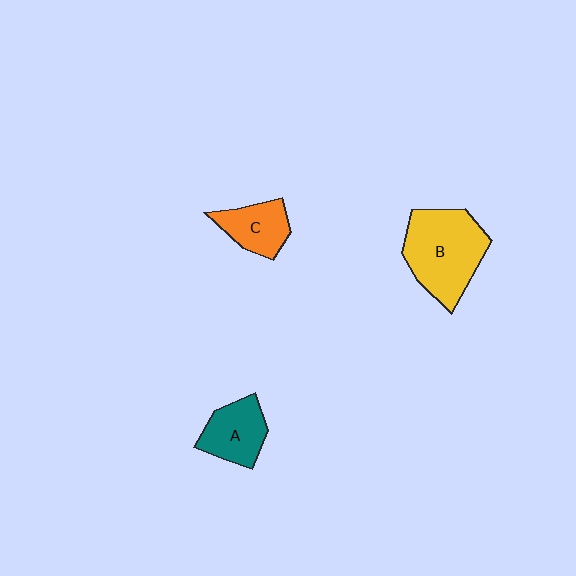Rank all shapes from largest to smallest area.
From largest to smallest: B (yellow), A (teal), C (orange).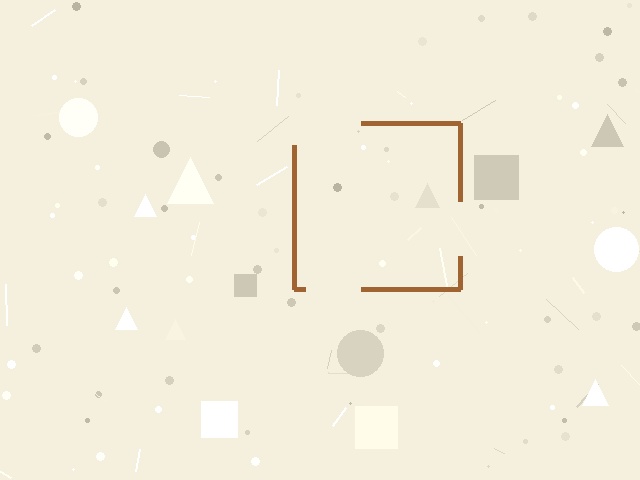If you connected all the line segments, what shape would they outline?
They would outline a square.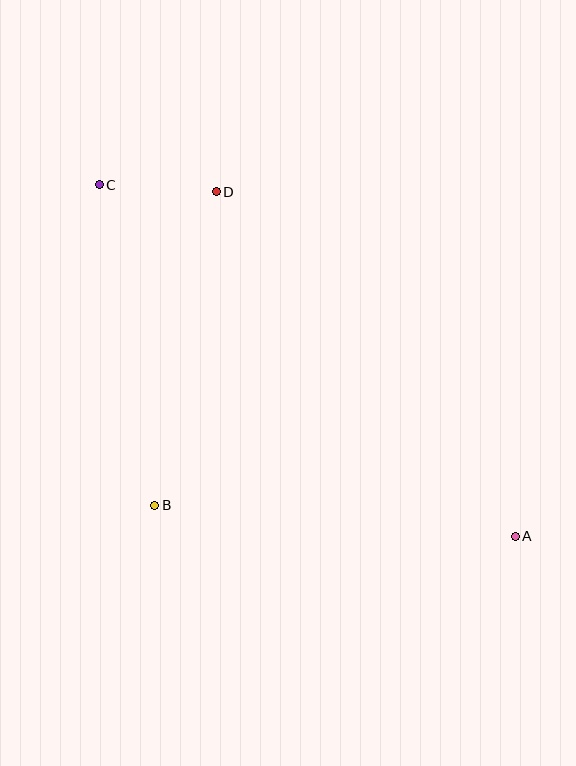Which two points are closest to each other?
Points C and D are closest to each other.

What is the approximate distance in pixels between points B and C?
The distance between B and C is approximately 326 pixels.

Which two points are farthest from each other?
Points A and C are farthest from each other.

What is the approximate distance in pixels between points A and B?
The distance between A and B is approximately 362 pixels.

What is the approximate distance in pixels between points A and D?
The distance between A and D is approximately 456 pixels.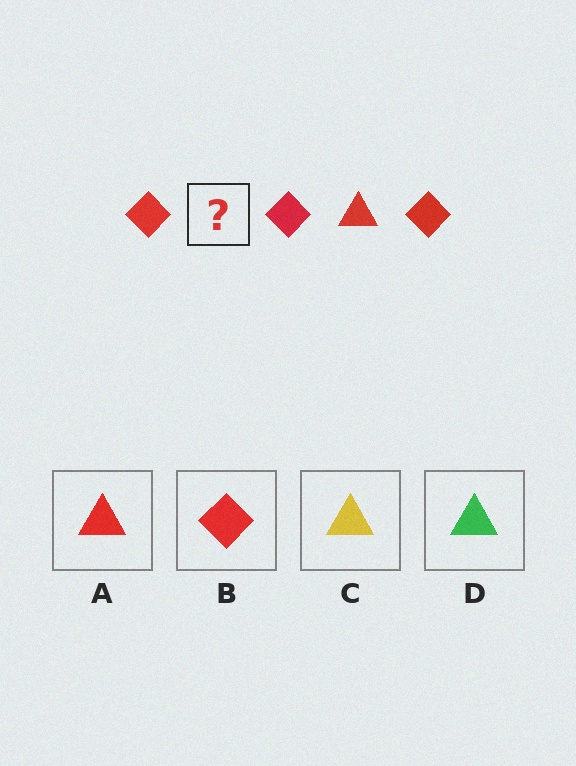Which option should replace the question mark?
Option A.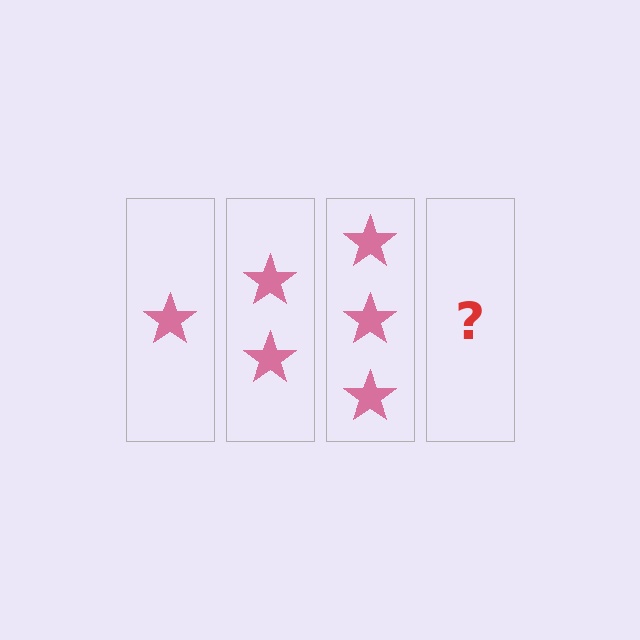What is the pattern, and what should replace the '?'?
The pattern is that each step adds one more star. The '?' should be 4 stars.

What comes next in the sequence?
The next element should be 4 stars.